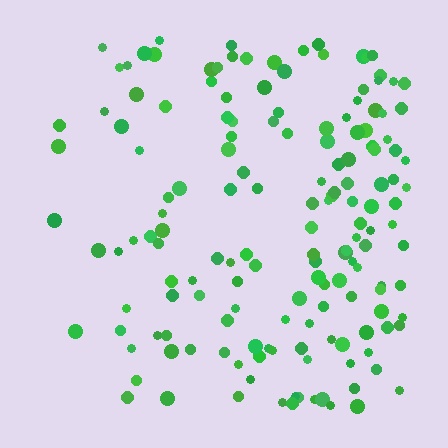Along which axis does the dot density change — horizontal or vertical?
Horizontal.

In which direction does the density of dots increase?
From left to right, with the right side densest.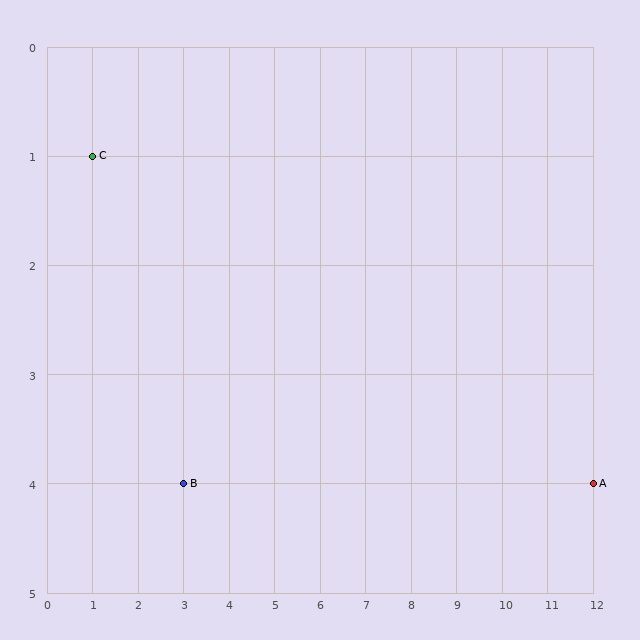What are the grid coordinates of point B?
Point B is at grid coordinates (3, 4).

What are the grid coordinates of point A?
Point A is at grid coordinates (12, 4).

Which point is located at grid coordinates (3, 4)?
Point B is at (3, 4).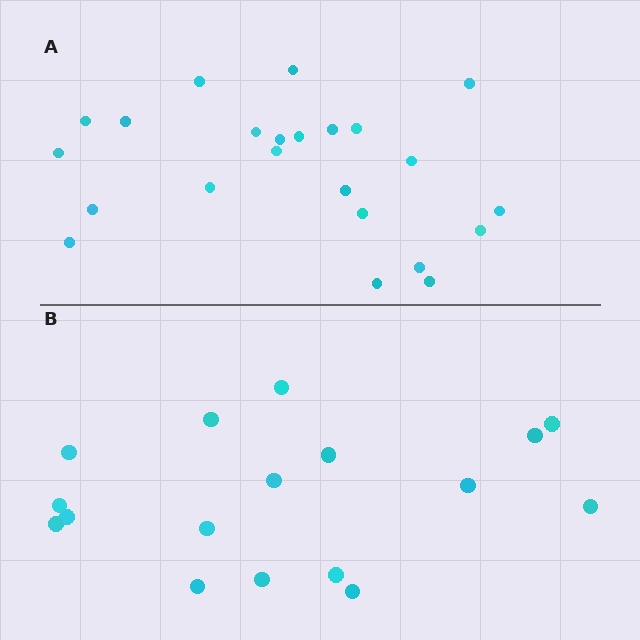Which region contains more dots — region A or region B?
Region A (the top region) has more dots.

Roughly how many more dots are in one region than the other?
Region A has about 6 more dots than region B.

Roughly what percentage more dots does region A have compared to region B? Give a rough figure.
About 35% more.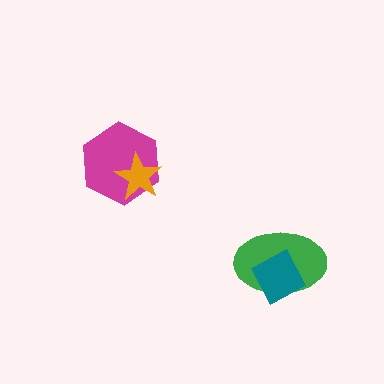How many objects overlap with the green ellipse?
1 object overlaps with the green ellipse.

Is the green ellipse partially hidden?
Yes, it is partially covered by another shape.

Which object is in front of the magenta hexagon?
The orange star is in front of the magenta hexagon.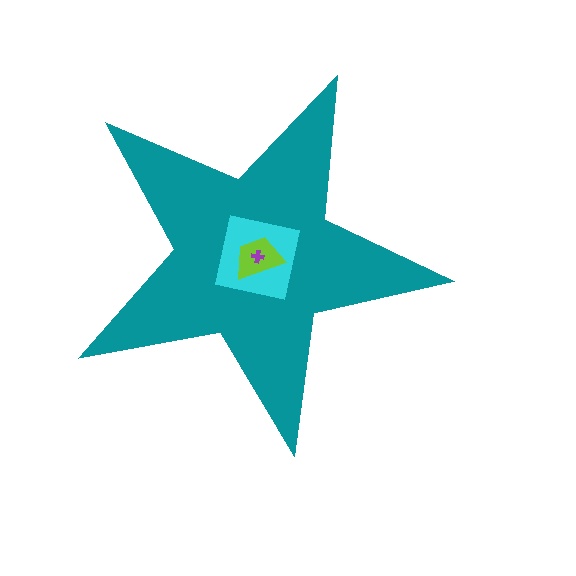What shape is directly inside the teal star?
The cyan square.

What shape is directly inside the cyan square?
The lime trapezoid.